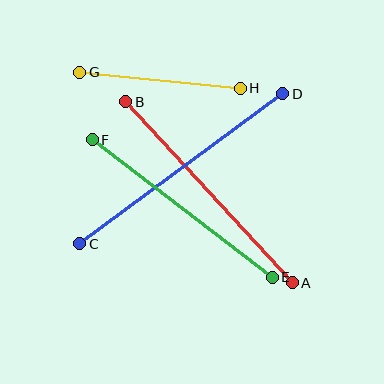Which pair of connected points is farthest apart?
Points C and D are farthest apart.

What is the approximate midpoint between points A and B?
The midpoint is at approximately (209, 192) pixels.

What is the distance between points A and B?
The distance is approximately 246 pixels.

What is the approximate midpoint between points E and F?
The midpoint is at approximately (182, 208) pixels.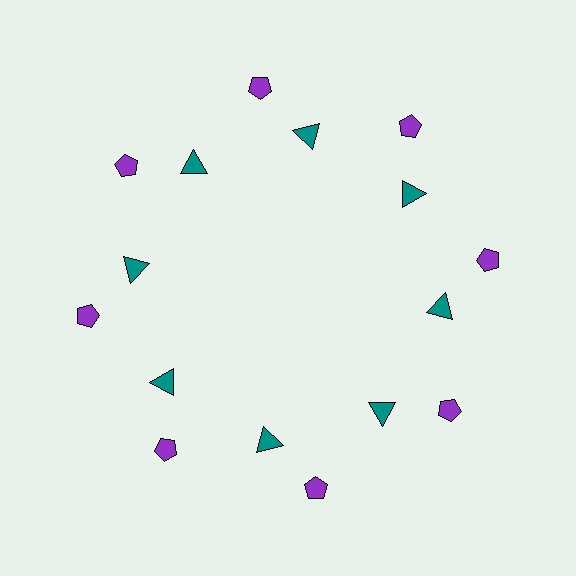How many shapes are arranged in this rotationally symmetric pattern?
There are 16 shapes, arranged in 8 groups of 2.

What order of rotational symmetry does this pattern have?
This pattern has 8-fold rotational symmetry.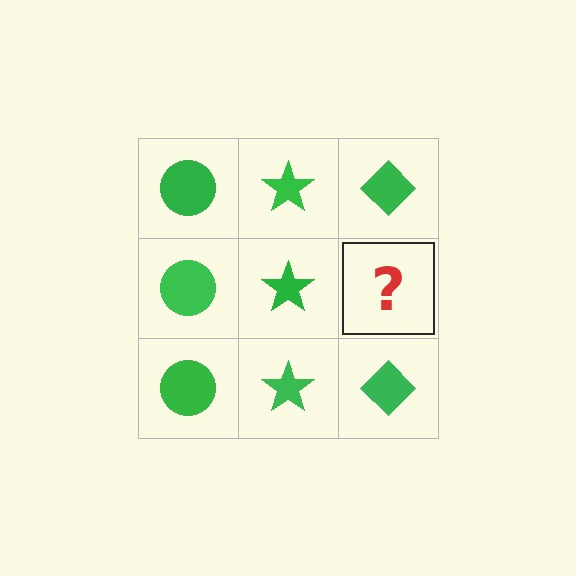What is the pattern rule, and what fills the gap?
The rule is that each column has a consistent shape. The gap should be filled with a green diamond.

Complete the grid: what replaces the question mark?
The question mark should be replaced with a green diamond.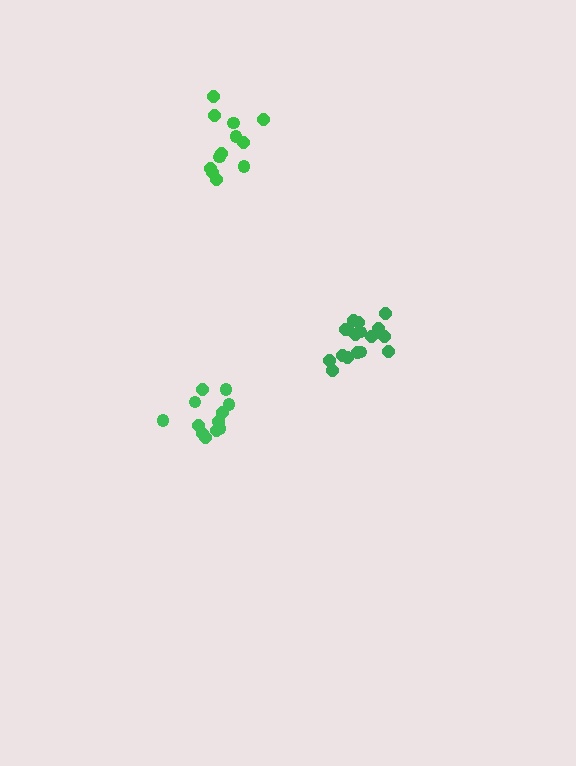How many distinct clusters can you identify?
There are 3 distinct clusters.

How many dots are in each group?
Group 1: 17 dots, Group 2: 12 dots, Group 3: 12 dots (41 total).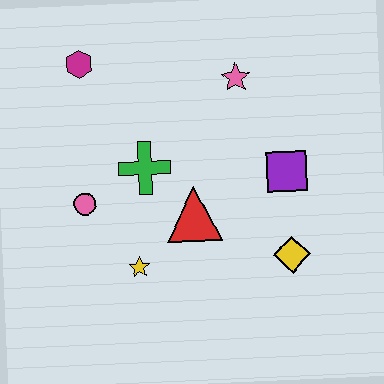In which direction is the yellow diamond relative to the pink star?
The yellow diamond is below the pink star.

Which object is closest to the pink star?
The purple square is closest to the pink star.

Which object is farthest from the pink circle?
The yellow diamond is farthest from the pink circle.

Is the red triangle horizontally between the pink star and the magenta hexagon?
Yes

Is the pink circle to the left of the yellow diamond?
Yes